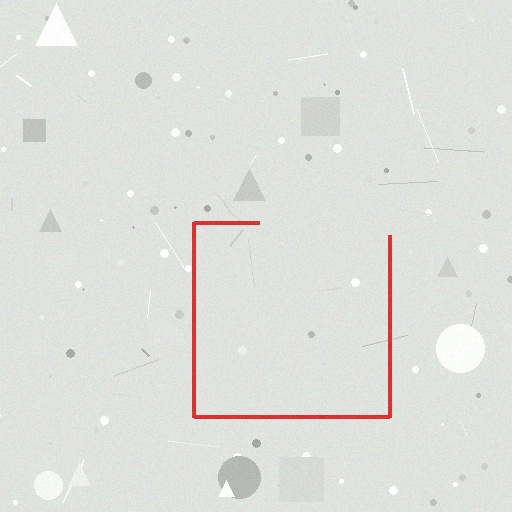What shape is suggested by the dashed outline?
The dashed outline suggests a square.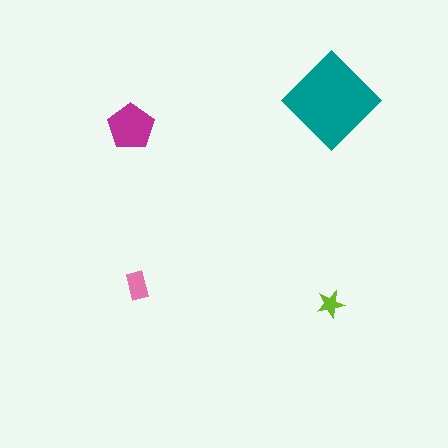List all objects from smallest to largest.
The lime star, the pink rectangle, the magenta pentagon, the teal diamond.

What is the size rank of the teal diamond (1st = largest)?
1st.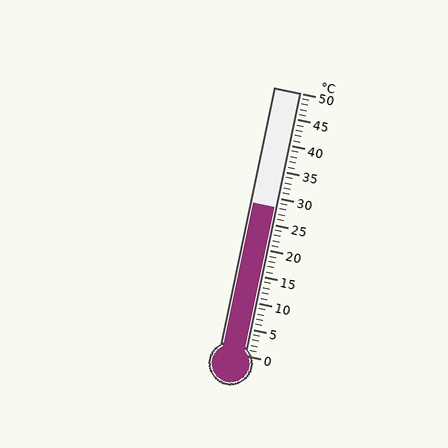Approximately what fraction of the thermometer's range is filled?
The thermometer is filled to approximately 55% of its range.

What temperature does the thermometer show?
The thermometer shows approximately 28°C.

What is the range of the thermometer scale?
The thermometer scale ranges from 0°C to 50°C.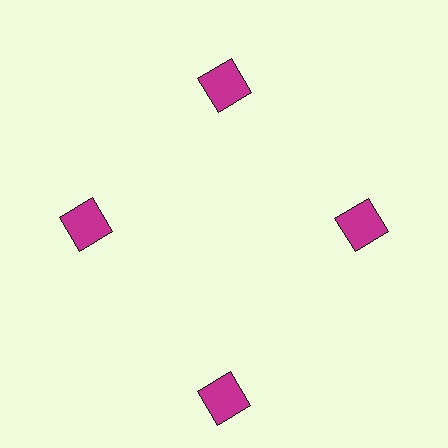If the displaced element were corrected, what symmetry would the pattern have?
It would have 4-fold rotational symmetry — the pattern would map onto itself every 90 degrees.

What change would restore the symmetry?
The symmetry would be restored by moving it inward, back onto the ring so that all 4 squares sit at equal angles and equal distance from the center.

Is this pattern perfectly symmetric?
No. The 4 magenta squares are arranged in a ring, but one element near the 6 o'clock position is pushed outward from the center, breaking the 4-fold rotational symmetry.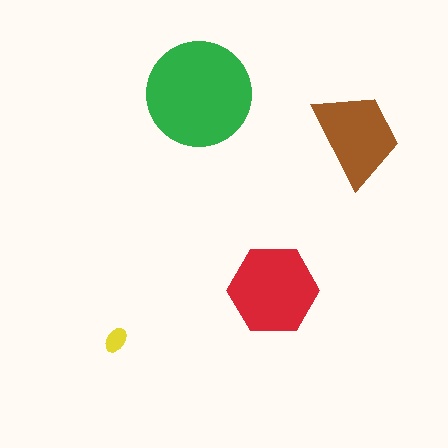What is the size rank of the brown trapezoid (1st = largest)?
3rd.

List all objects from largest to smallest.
The green circle, the red hexagon, the brown trapezoid, the yellow ellipse.